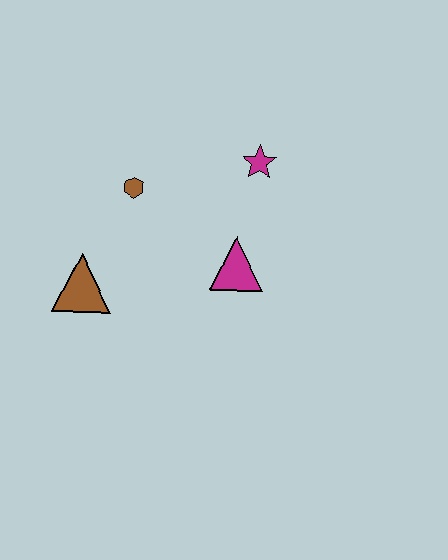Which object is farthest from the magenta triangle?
The brown triangle is farthest from the magenta triangle.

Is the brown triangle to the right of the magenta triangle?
No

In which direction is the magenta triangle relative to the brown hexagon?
The magenta triangle is to the right of the brown hexagon.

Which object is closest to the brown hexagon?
The brown triangle is closest to the brown hexagon.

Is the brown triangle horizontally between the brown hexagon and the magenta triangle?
No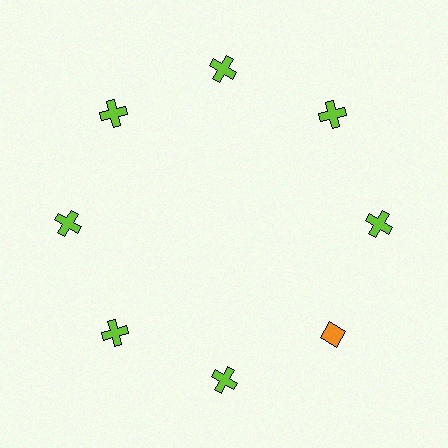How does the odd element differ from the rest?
It differs in both color (orange instead of lime) and shape (diamond instead of cross).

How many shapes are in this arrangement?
There are 8 shapes arranged in a ring pattern.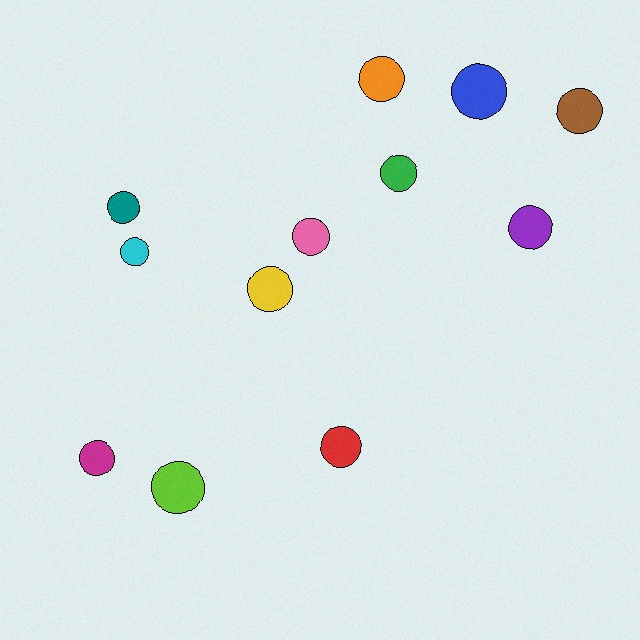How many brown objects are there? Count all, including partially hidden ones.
There is 1 brown object.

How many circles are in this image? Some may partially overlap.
There are 12 circles.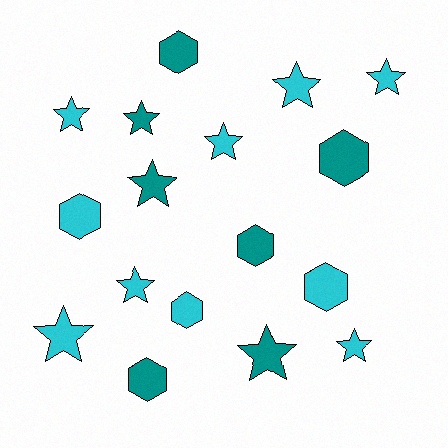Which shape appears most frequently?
Star, with 10 objects.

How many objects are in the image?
There are 17 objects.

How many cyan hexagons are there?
There are 3 cyan hexagons.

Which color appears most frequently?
Cyan, with 10 objects.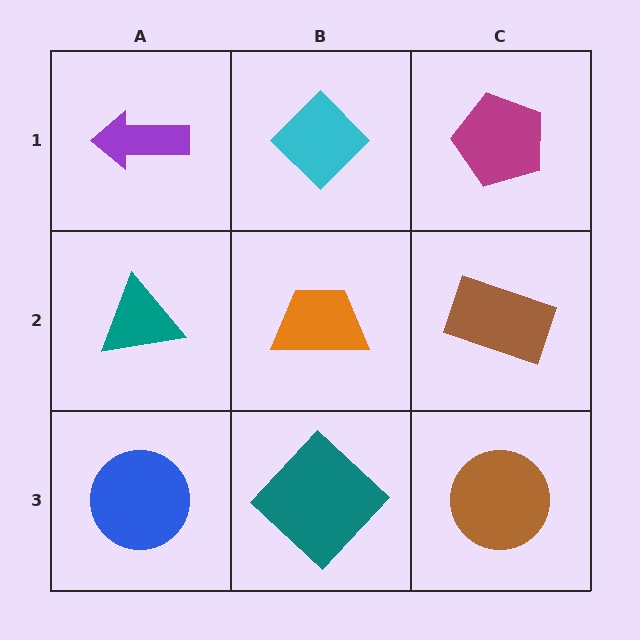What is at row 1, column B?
A cyan diamond.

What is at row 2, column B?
An orange trapezoid.